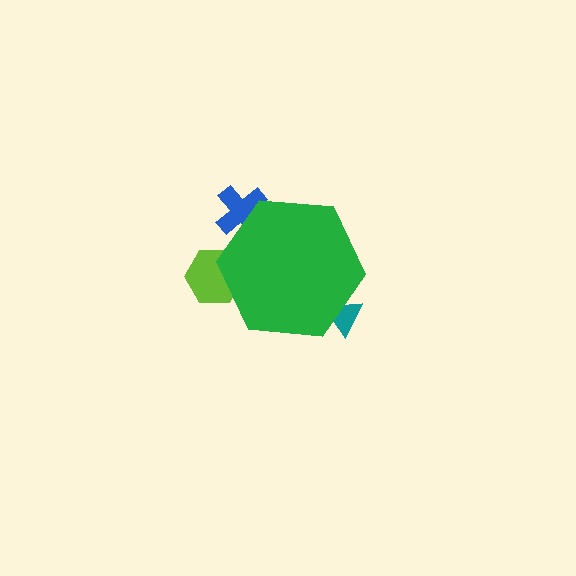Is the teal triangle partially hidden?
Yes, the teal triangle is partially hidden behind the green hexagon.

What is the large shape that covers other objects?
A green hexagon.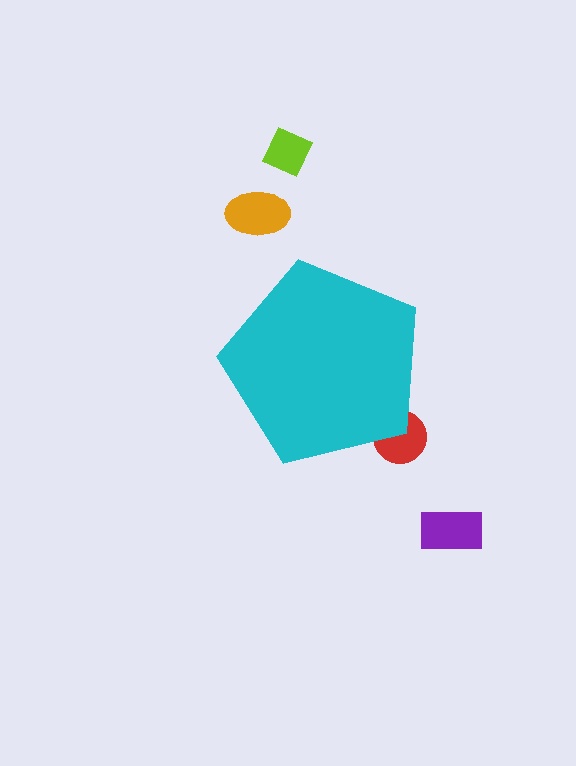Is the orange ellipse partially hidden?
No, the orange ellipse is fully visible.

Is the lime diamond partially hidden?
No, the lime diamond is fully visible.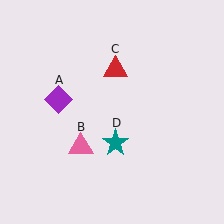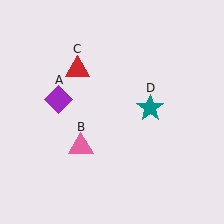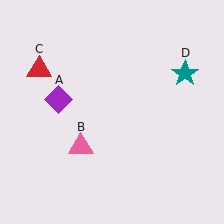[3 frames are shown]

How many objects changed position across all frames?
2 objects changed position: red triangle (object C), teal star (object D).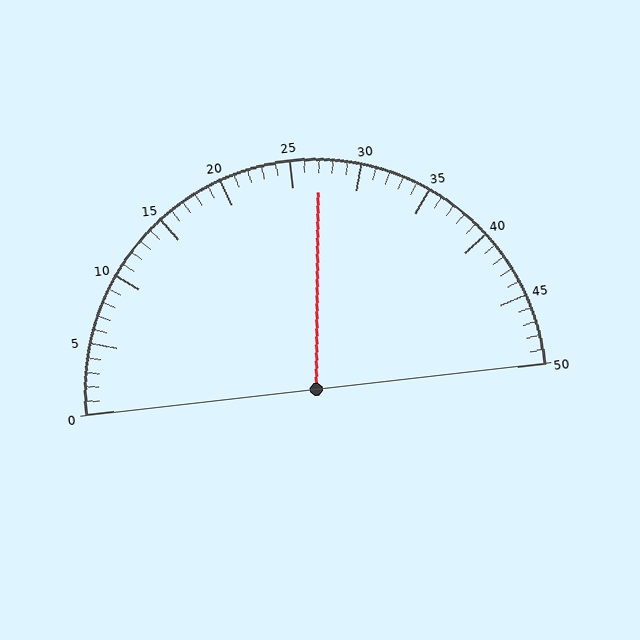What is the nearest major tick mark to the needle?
The nearest major tick mark is 25.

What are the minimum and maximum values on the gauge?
The gauge ranges from 0 to 50.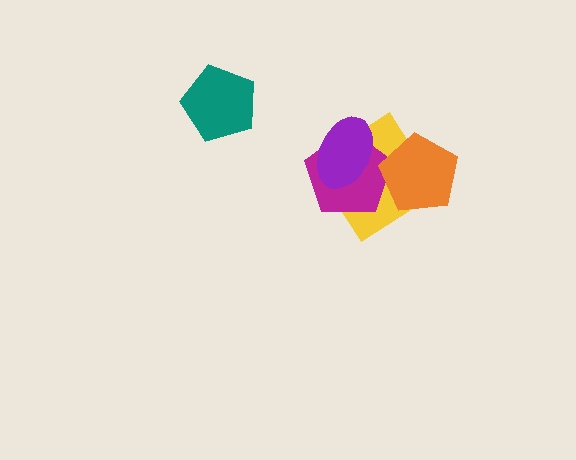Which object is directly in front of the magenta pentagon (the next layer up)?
The purple ellipse is directly in front of the magenta pentagon.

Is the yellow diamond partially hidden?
Yes, it is partially covered by another shape.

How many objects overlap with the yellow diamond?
3 objects overlap with the yellow diamond.